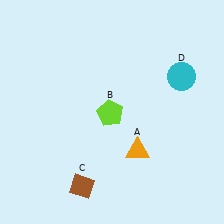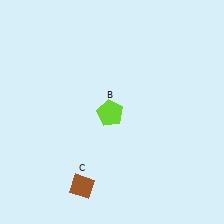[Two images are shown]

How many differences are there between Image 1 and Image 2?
There are 2 differences between the two images.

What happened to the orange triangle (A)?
The orange triangle (A) was removed in Image 2. It was in the bottom-right area of Image 1.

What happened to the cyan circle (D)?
The cyan circle (D) was removed in Image 2. It was in the top-right area of Image 1.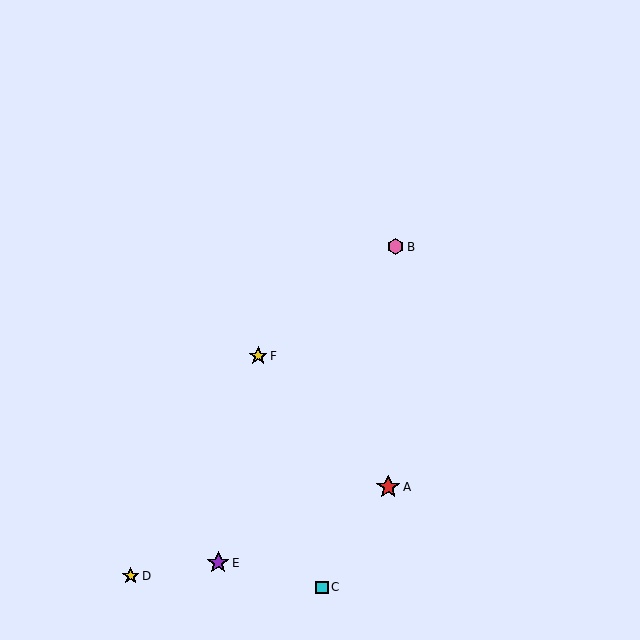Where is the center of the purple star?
The center of the purple star is at (218, 563).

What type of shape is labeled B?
Shape B is a pink hexagon.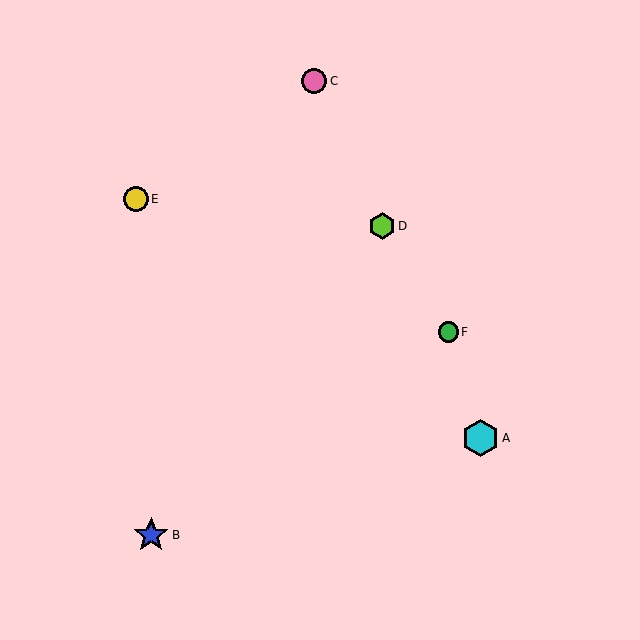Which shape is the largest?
The cyan hexagon (labeled A) is the largest.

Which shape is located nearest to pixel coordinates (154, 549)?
The blue star (labeled B) at (151, 535) is nearest to that location.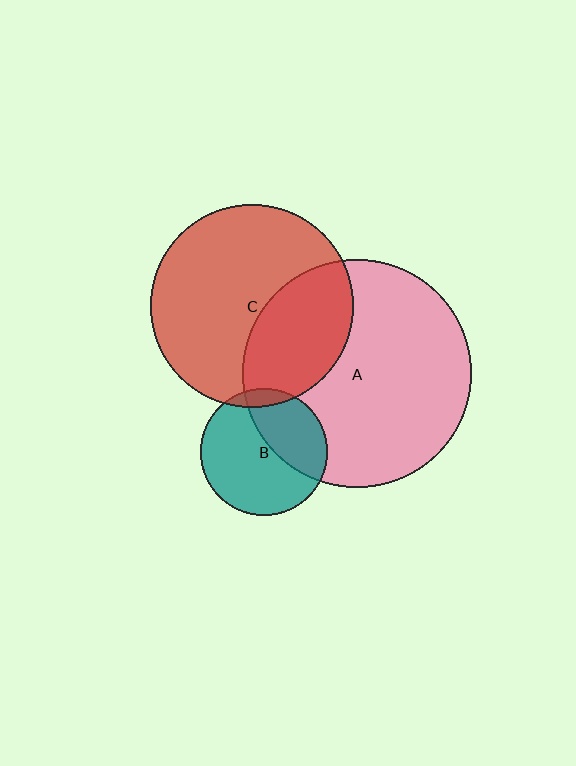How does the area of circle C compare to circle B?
Approximately 2.5 times.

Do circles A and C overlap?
Yes.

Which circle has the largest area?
Circle A (pink).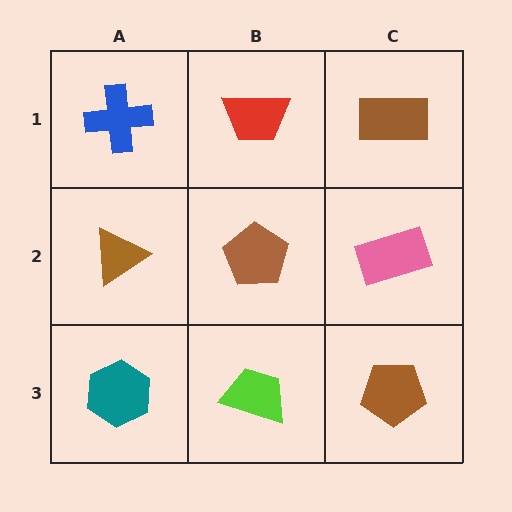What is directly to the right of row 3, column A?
A lime trapezoid.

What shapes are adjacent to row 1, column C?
A pink rectangle (row 2, column C), a red trapezoid (row 1, column B).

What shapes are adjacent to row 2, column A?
A blue cross (row 1, column A), a teal hexagon (row 3, column A), a brown pentagon (row 2, column B).